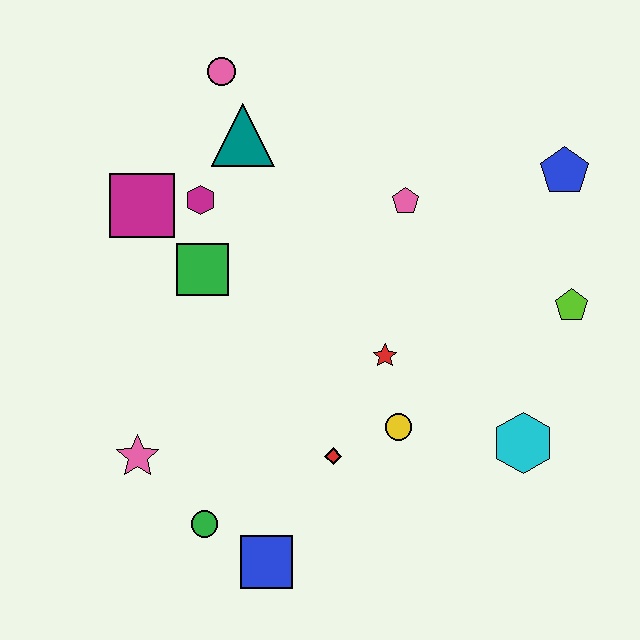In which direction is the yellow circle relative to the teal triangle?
The yellow circle is below the teal triangle.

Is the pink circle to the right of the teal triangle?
No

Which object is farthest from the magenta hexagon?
The cyan hexagon is farthest from the magenta hexagon.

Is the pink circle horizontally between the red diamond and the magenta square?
Yes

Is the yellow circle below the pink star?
No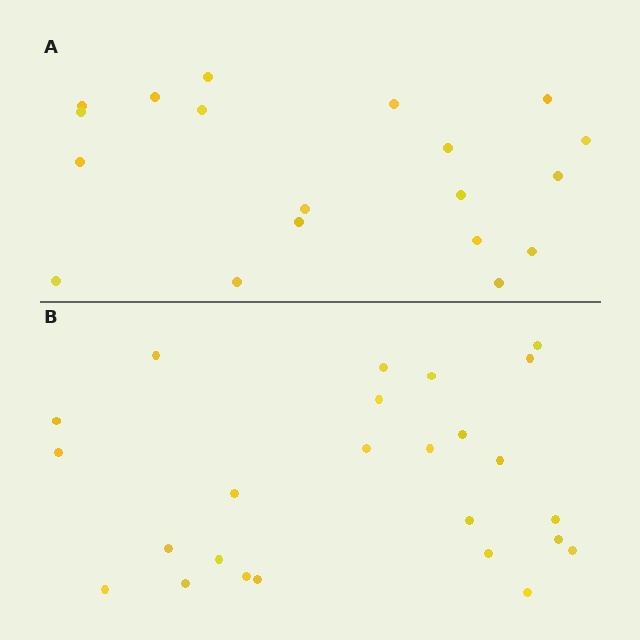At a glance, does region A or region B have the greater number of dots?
Region B (the bottom region) has more dots.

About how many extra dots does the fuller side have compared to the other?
Region B has about 6 more dots than region A.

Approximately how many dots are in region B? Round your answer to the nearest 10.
About 20 dots. (The exact count is 25, which rounds to 20.)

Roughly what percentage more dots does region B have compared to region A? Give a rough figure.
About 30% more.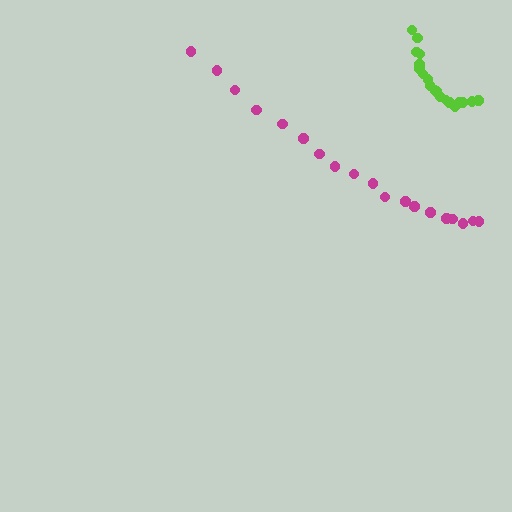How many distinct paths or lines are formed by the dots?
There are 2 distinct paths.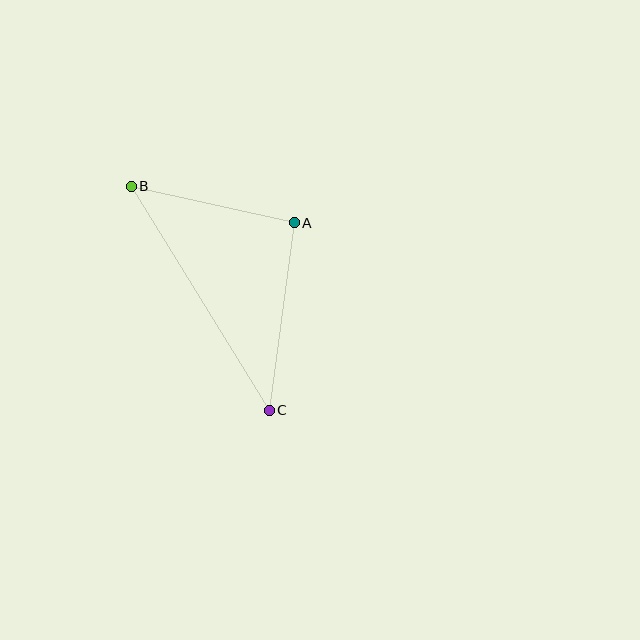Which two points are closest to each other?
Points A and B are closest to each other.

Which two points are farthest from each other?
Points B and C are farthest from each other.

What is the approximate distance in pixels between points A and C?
The distance between A and C is approximately 189 pixels.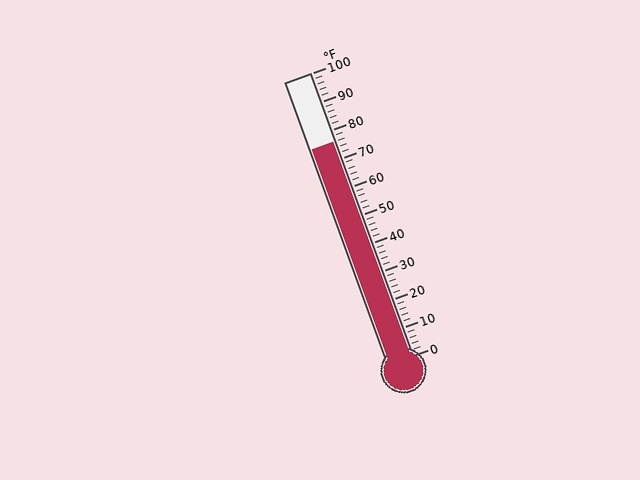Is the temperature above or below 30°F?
The temperature is above 30°F.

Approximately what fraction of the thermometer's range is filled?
The thermometer is filled to approximately 75% of its range.